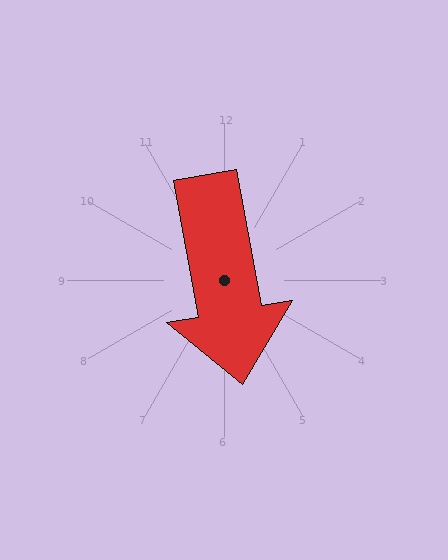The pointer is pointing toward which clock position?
Roughly 6 o'clock.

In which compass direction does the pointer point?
South.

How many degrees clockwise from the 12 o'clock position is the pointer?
Approximately 170 degrees.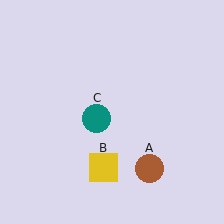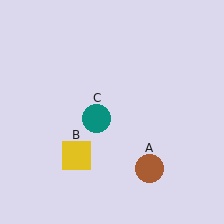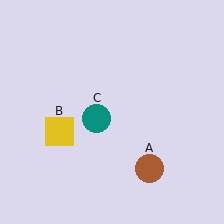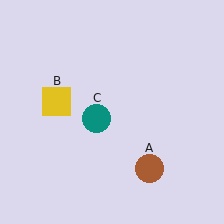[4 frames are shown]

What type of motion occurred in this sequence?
The yellow square (object B) rotated clockwise around the center of the scene.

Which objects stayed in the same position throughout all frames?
Brown circle (object A) and teal circle (object C) remained stationary.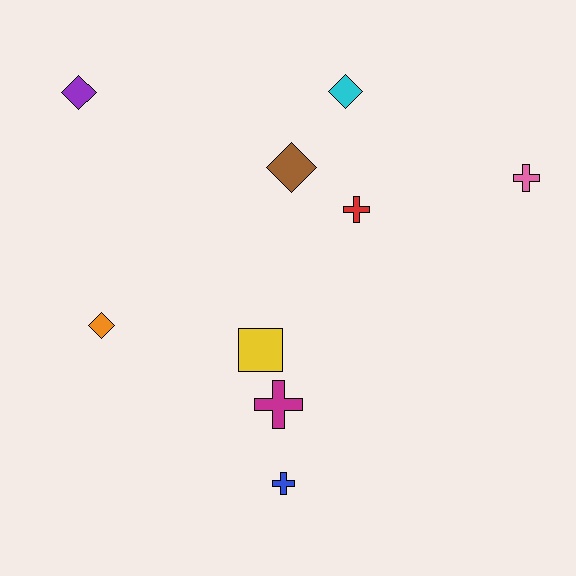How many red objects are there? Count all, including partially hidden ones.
There is 1 red object.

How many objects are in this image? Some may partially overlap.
There are 9 objects.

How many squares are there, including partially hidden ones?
There is 1 square.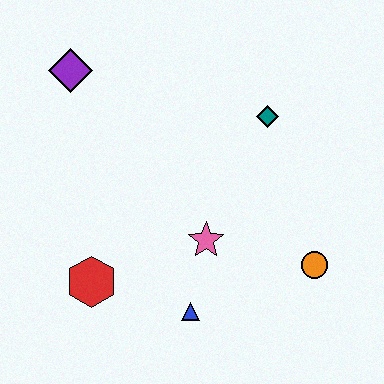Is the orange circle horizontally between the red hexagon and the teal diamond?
No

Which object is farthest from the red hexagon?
The teal diamond is farthest from the red hexagon.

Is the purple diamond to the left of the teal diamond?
Yes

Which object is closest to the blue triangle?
The pink star is closest to the blue triangle.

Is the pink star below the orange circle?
No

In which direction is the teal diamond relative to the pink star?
The teal diamond is above the pink star.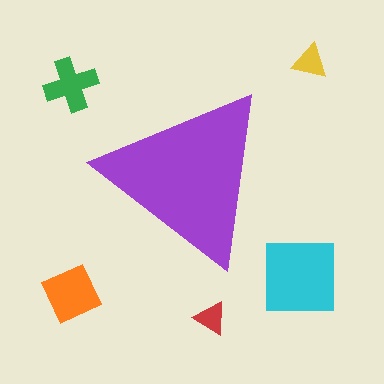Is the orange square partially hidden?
No, the orange square is fully visible.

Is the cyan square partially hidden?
No, the cyan square is fully visible.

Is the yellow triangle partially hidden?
No, the yellow triangle is fully visible.